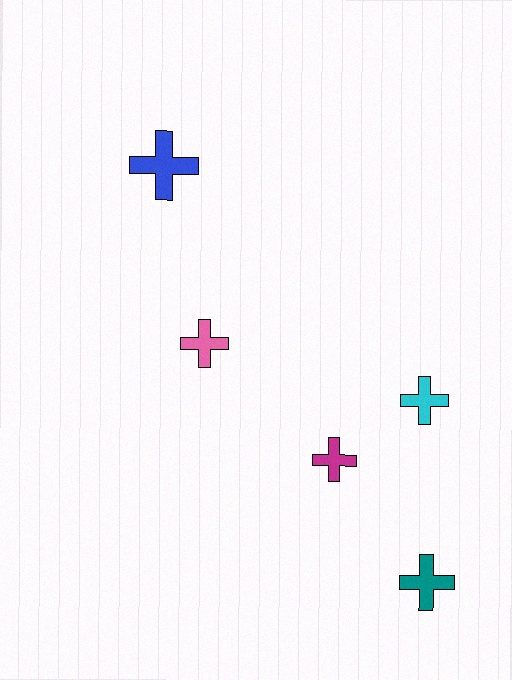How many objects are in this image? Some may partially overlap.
There are 5 objects.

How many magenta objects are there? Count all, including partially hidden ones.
There is 1 magenta object.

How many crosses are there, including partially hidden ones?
There are 5 crosses.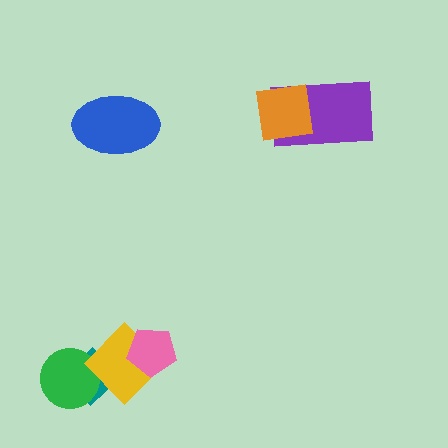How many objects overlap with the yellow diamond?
3 objects overlap with the yellow diamond.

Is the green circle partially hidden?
Yes, it is partially covered by another shape.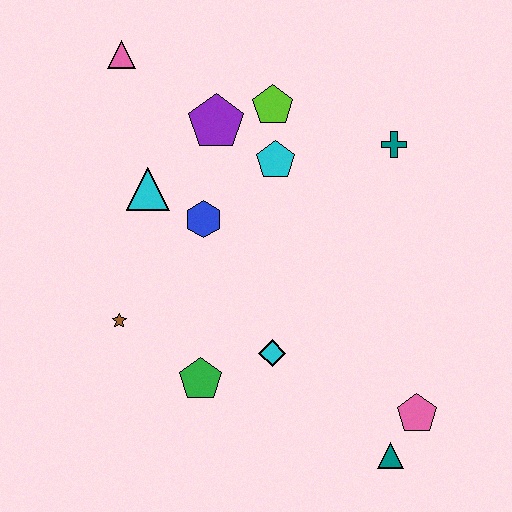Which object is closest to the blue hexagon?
The cyan triangle is closest to the blue hexagon.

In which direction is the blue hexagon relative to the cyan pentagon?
The blue hexagon is to the left of the cyan pentagon.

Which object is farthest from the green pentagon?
The pink triangle is farthest from the green pentagon.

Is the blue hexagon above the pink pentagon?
Yes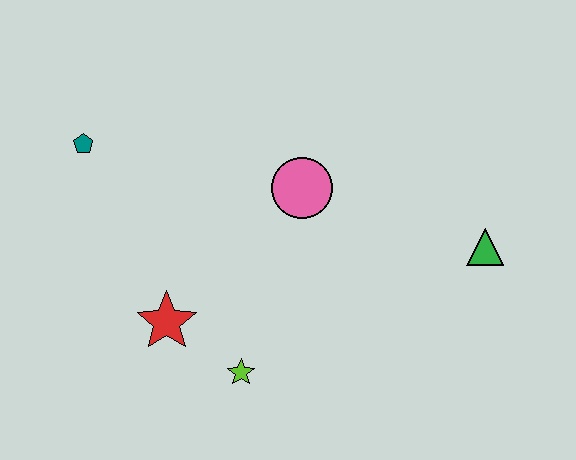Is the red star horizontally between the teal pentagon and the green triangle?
Yes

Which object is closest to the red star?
The lime star is closest to the red star.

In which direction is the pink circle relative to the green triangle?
The pink circle is to the left of the green triangle.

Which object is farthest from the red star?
The green triangle is farthest from the red star.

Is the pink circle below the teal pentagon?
Yes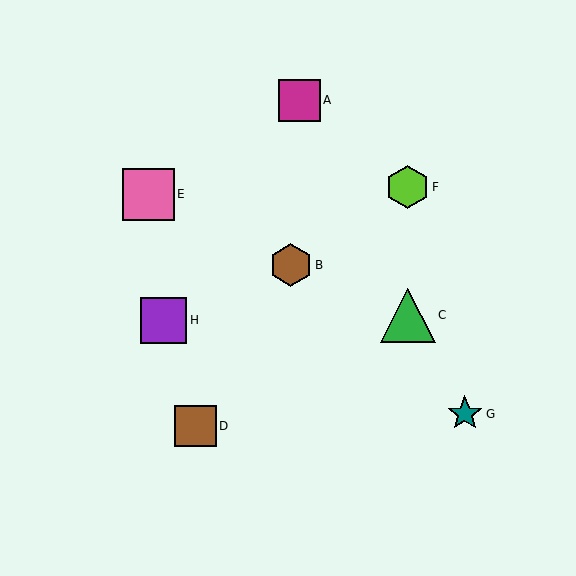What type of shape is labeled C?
Shape C is a green triangle.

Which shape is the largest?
The green triangle (labeled C) is the largest.